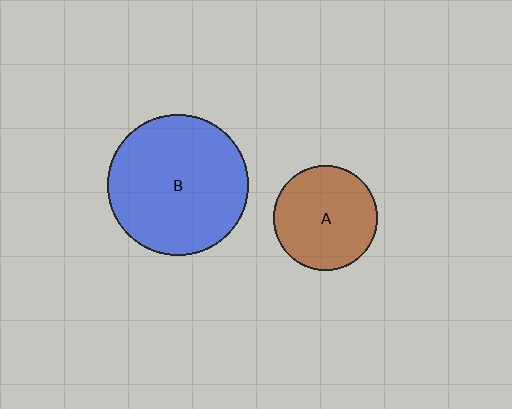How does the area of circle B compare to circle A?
Approximately 1.8 times.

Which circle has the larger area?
Circle B (blue).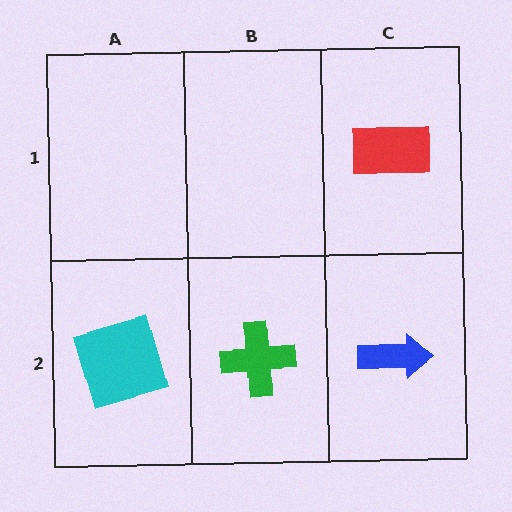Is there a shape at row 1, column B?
No, that cell is empty.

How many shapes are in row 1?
1 shape.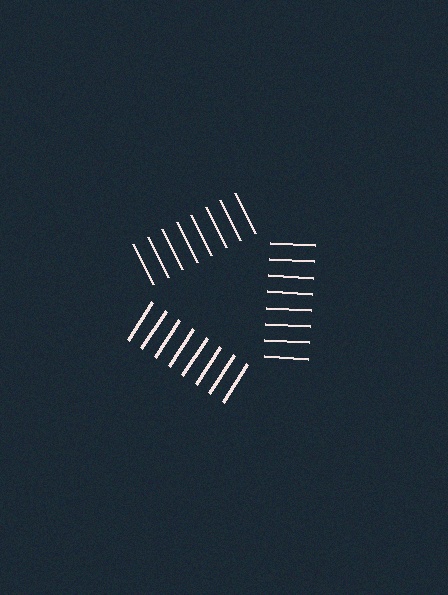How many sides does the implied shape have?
3 sides — the line-ends trace a triangle.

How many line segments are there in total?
24 — 8 along each of the 3 edges.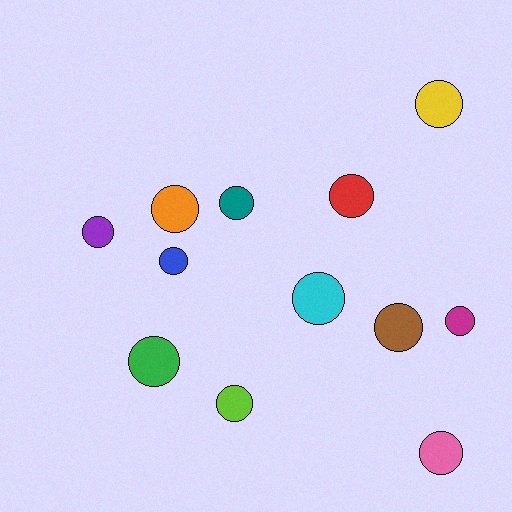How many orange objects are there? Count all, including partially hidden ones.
There is 1 orange object.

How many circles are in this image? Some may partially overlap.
There are 12 circles.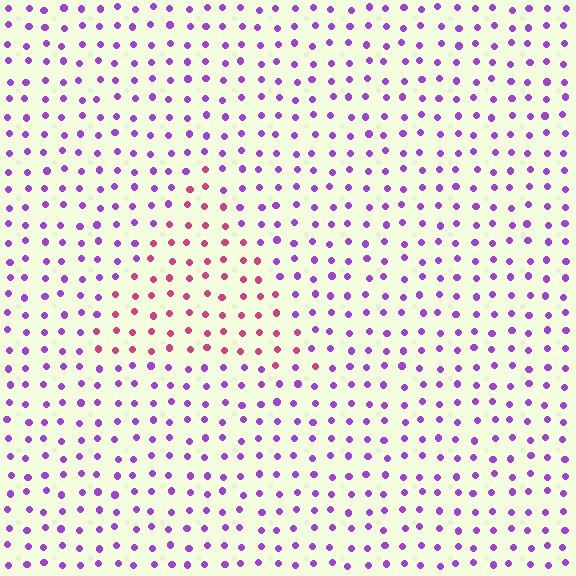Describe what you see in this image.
The image is filled with small purple elements in a uniform arrangement. A triangle-shaped region is visible where the elements are tinted to a slightly different hue, forming a subtle color boundary.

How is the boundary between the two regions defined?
The boundary is defined purely by a slight shift in hue (about 53 degrees). Spacing, size, and orientation are identical on both sides.